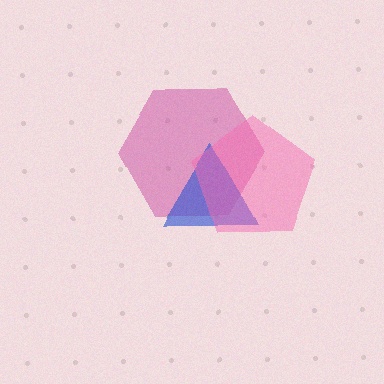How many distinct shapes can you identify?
There are 3 distinct shapes: a magenta hexagon, a blue triangle, a pink pentagon.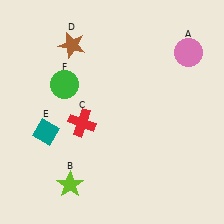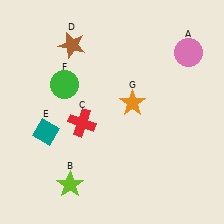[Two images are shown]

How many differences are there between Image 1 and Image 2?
There is 1 difference between the two images.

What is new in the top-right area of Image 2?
An orange star (G) was added in the top-right area of Image 2.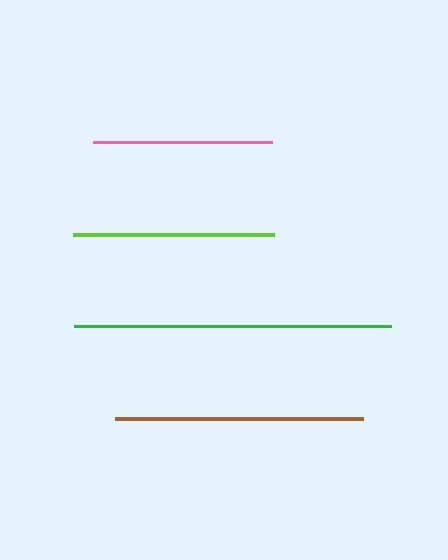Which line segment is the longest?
The green line is the longest at approximately 317 pixels.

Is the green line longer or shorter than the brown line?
The green line is longer than the brown line.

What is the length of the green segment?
The green segment is approximately 317 pixels long.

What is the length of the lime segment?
The lime segment is approximately 201 pixels long.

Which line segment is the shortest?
The pink line is the shortest at approximately 179 pixels.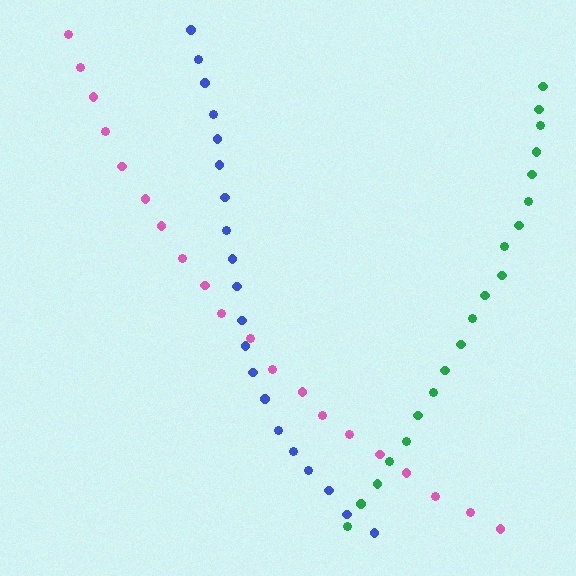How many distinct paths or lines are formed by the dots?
There are 3 distinct paths.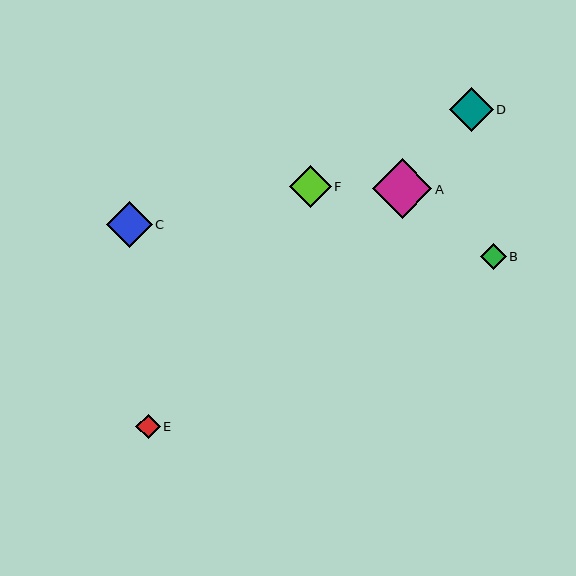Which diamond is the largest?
Diamond A is the largest with a size of approximately 60 pixels.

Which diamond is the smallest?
Diamond E is the smallest with a size of approximately 24 pixels.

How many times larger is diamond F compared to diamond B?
Diamond F is approximately 1.6 times the size of diamond B.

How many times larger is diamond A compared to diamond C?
Diamond A is approximately 1.3 times the size of diamond C.